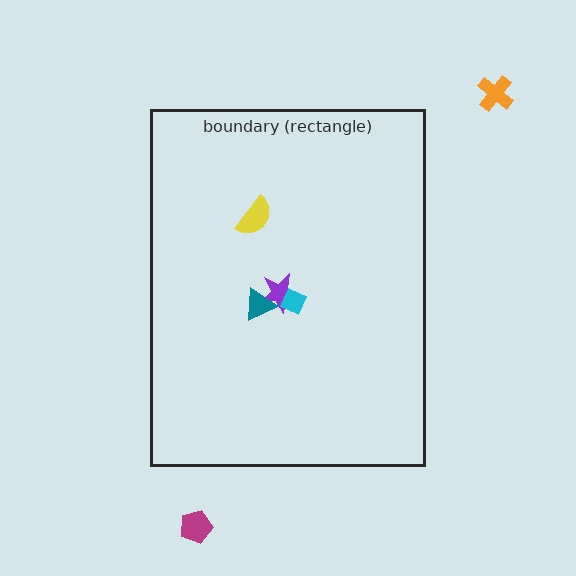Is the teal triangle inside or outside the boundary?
Inside.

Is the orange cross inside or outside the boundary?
Outside.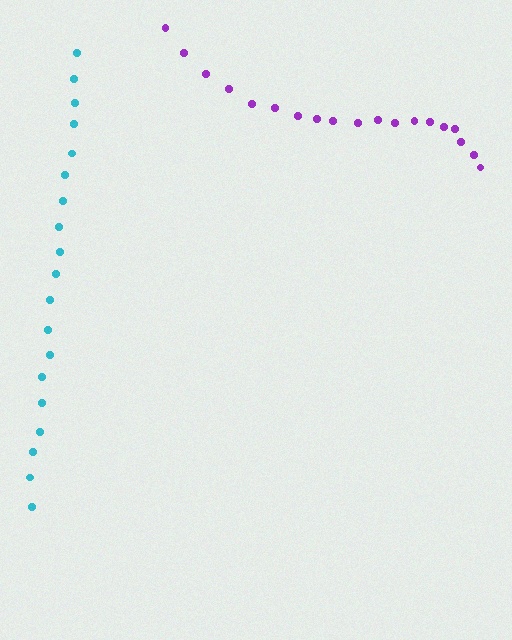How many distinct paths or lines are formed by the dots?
There are 2 distinct paths.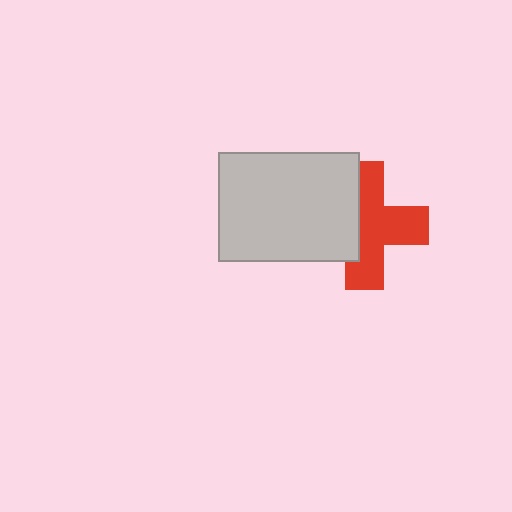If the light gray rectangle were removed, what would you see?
You would see the complete red cross.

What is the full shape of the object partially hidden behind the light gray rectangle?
The partially hidden object is a red cross.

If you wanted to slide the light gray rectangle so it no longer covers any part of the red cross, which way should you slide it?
Slide it left — that is the most direct way to separate the two shapes.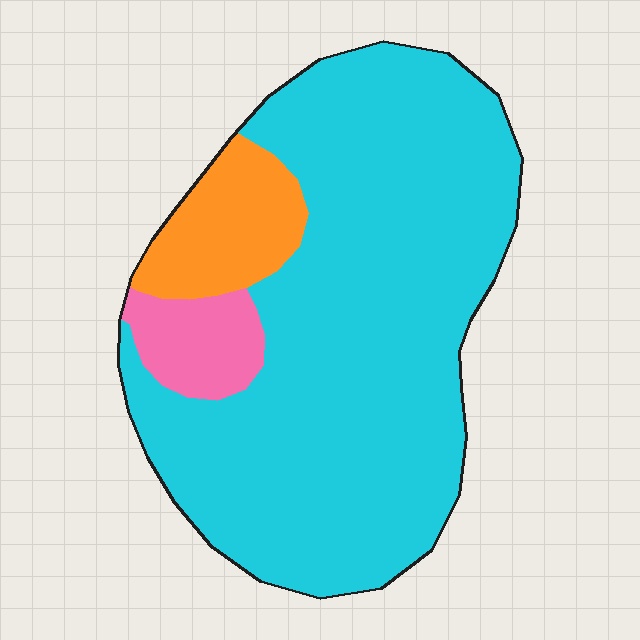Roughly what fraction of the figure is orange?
Orange covers around 10% of the figure.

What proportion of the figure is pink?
Pink takes up about one tenth (1/10) of the figure.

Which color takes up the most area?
Cyan, at roughly 80%.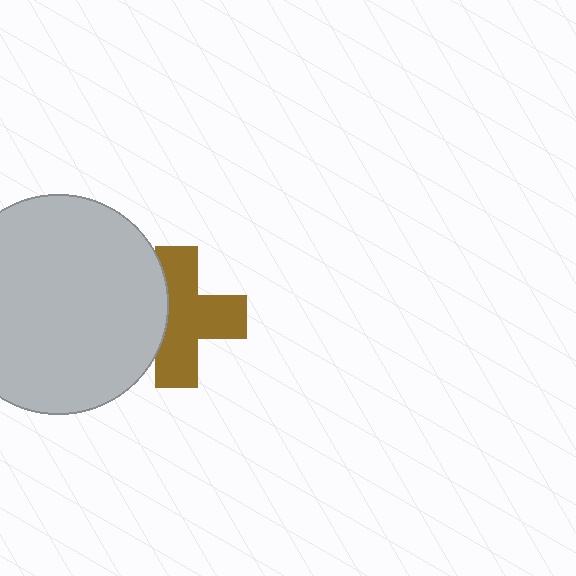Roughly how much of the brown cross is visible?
Most of it is visible (roughly 69%).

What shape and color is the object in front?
The object in front is a light gray circle.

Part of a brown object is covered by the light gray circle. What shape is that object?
It is a cross.